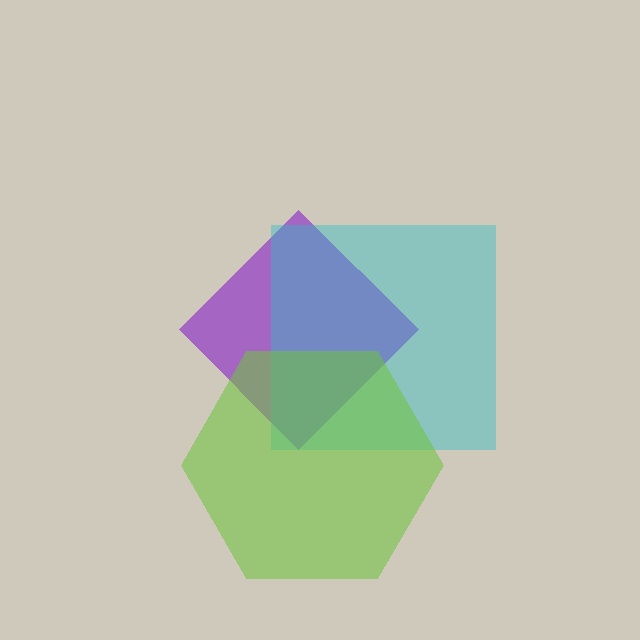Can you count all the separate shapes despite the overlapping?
Yes, there are 3 separate shapes.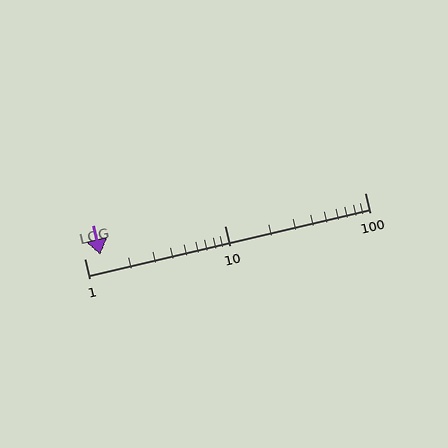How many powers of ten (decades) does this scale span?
The scale spans 2 decades, from 1 to 100.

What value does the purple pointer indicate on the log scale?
The pointer indicates approximately 1.3.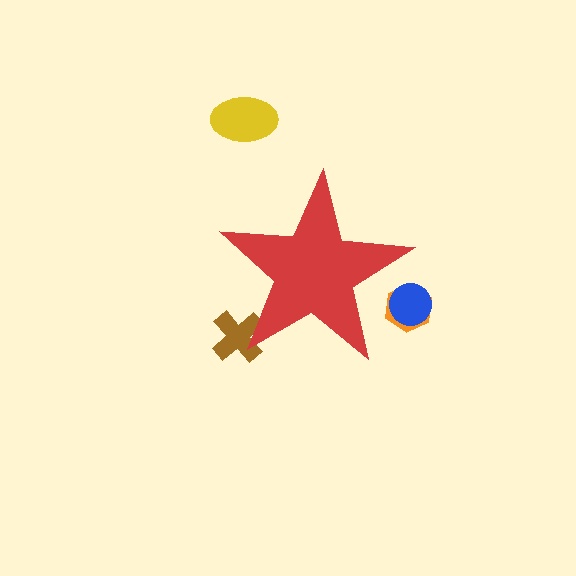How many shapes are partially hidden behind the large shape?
3 shapes are partially hidden.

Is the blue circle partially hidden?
Yes, the blue circle is partially hidden behind the red star.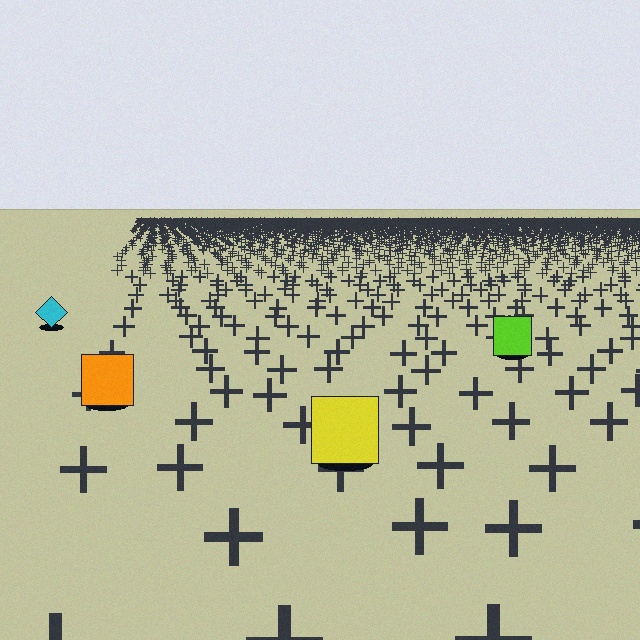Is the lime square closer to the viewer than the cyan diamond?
Yes. The lime square is closer — you can tell from the texture gradient: the ground texture is coarser near it.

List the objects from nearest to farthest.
From nearest to farthest: the yellow square, the orange square, the lime square, the cyan diamond.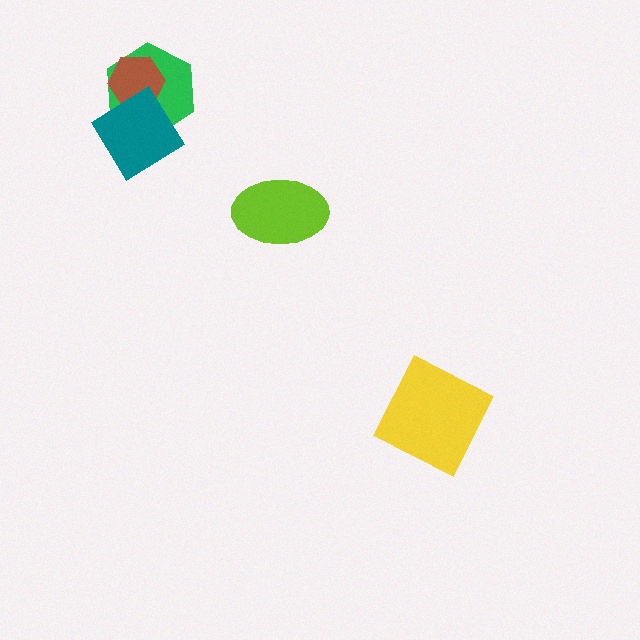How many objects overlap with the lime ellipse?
0 objects overlap with the lime ellipse.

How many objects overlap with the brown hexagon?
2 objects overlap with the brown hexagon.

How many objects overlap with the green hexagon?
2 objects overlap with the green hexagon.